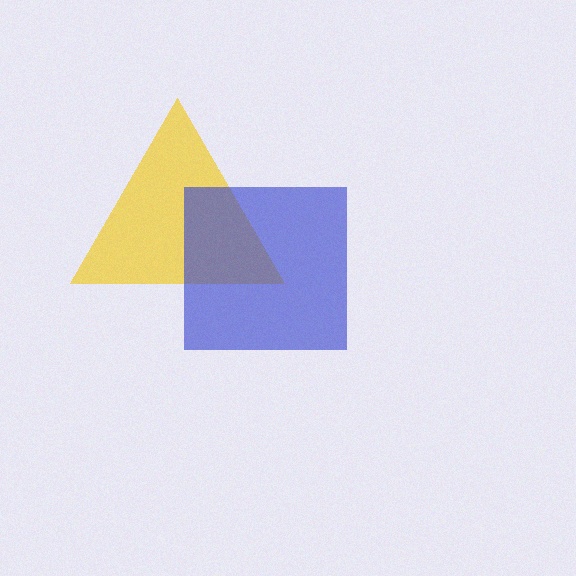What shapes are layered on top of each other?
The layered shapes are: a yellow triangle, a blue square.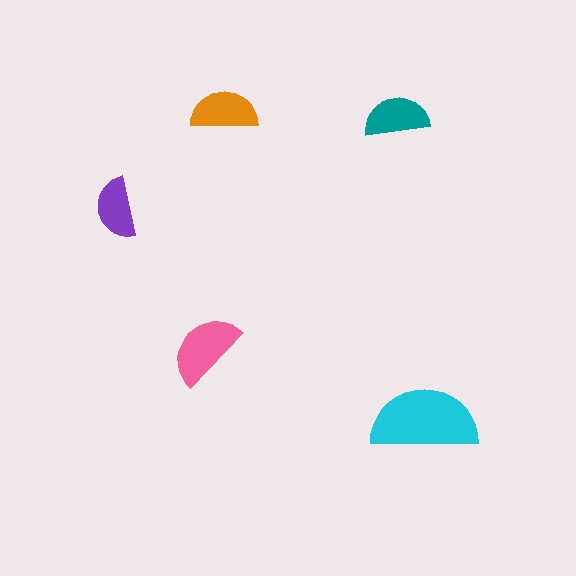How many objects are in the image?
There are 5 objects in the image.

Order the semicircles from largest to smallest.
the cyan one, the pink one, the orange one, the teal one, the purple one.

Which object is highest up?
The orange semicircle is topmost.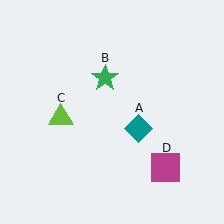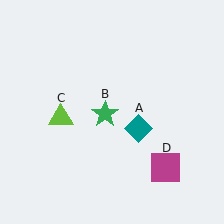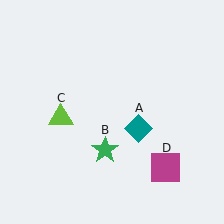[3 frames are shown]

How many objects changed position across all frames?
1 object changed position: green star (object B).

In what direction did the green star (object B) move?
The green star (object B) moved down.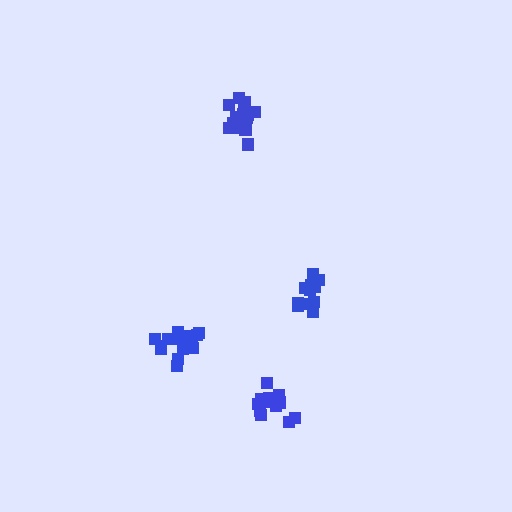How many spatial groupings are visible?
There are 4 spatial groupings.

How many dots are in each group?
Group 1: 14 dots, Group 2: 16 dots, Group 3: 16 dots, Group 4: 15 dots (61 total).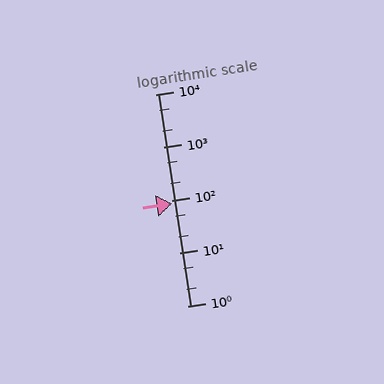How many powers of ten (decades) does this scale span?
The scale spans 4 decades, from 1 to 10000.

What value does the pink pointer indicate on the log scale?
The pointer indicates approximately 86.